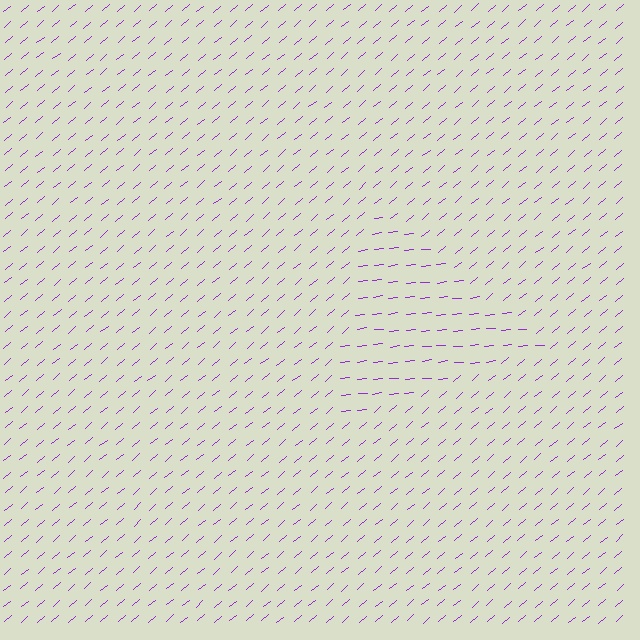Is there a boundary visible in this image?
Yes, there is a texture boundary formed by a change in line orientation.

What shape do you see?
I see a triangle.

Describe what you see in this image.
The image is filled with small purple line segments. A triangle region in the image has lines oriented differently from the surrounding lines, creating a visible texture boundary.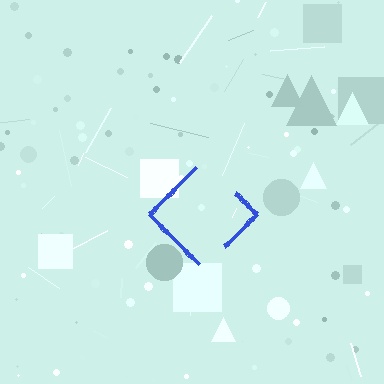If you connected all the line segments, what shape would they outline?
They would outline a diamond.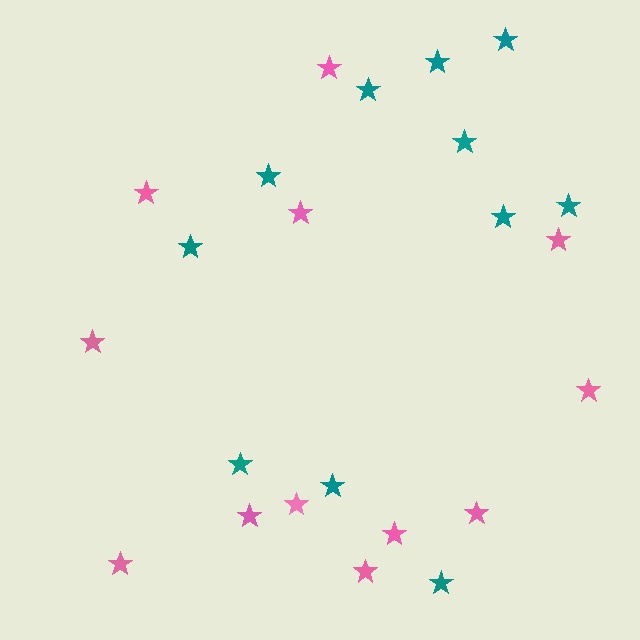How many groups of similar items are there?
There are 2 groups: one group of teal stars (11) and one group of pink stars (12).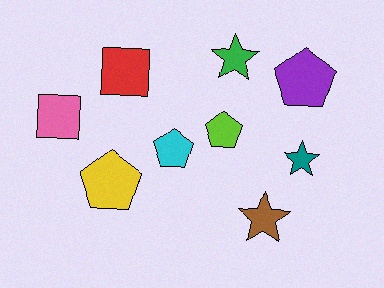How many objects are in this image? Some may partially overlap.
There are 9 objects.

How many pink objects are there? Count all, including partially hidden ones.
There is 1 pink object.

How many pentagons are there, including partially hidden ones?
There are 4 pentagons.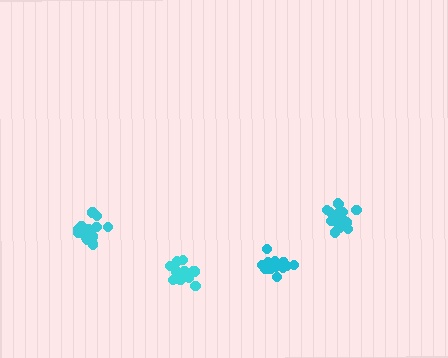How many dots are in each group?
Group 1: 16 dots, Group 2: 14 dots, Group 3: 17 dots, Group 4: 17 dots (64 total).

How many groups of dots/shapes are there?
There are 4 groups.